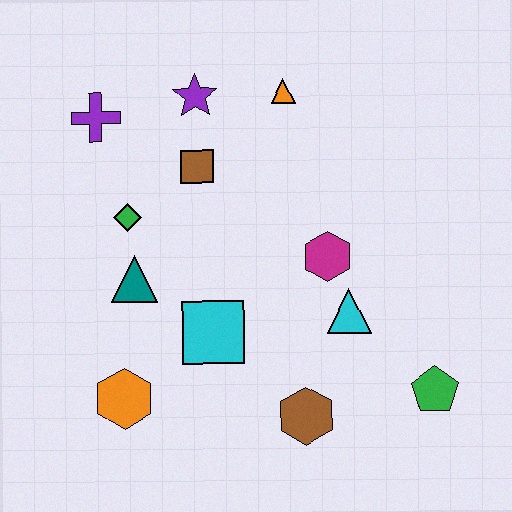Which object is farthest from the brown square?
The green pentagon is farthest from the brown square.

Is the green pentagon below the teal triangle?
Yes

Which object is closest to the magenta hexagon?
The cyan triangle is closest to the magenta hexagon.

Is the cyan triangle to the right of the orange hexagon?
Yes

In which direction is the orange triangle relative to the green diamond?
The orange triangle is to the right of the green diamond.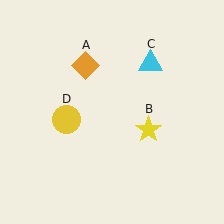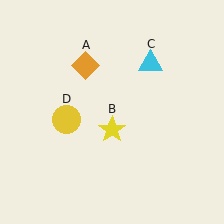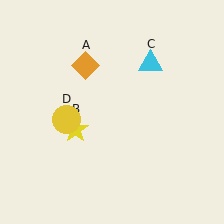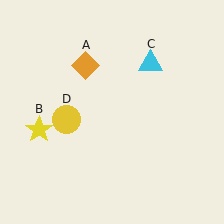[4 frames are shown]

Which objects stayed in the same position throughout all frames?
Orange diamond (object A) and cyan triangle (object C) and yellow circle (object D) remained stationary.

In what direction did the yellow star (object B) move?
The yellow star (object B) moved left.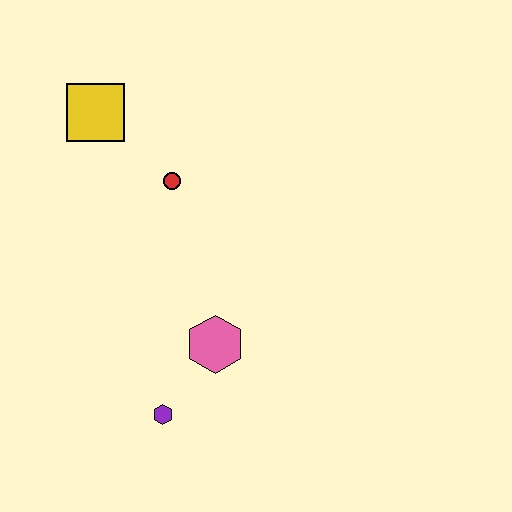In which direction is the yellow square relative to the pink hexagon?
The yellow square is above the pink hexagon.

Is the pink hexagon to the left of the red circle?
No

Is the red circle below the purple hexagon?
No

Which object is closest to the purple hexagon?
The pink hexagon is closest to the purple hexagon.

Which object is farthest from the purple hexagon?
The yellow square is farthest from the purple hexagon.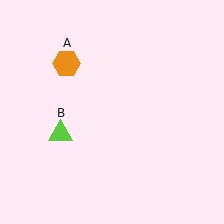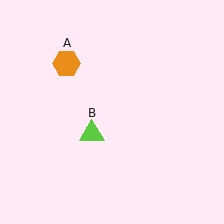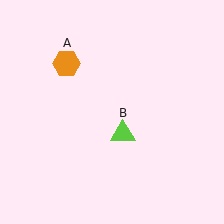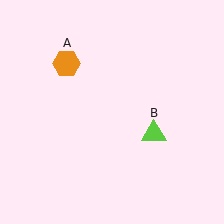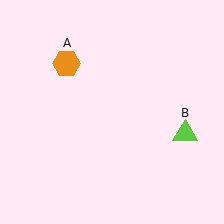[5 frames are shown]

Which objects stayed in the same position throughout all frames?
Orange hexagon (object A) remained stationary.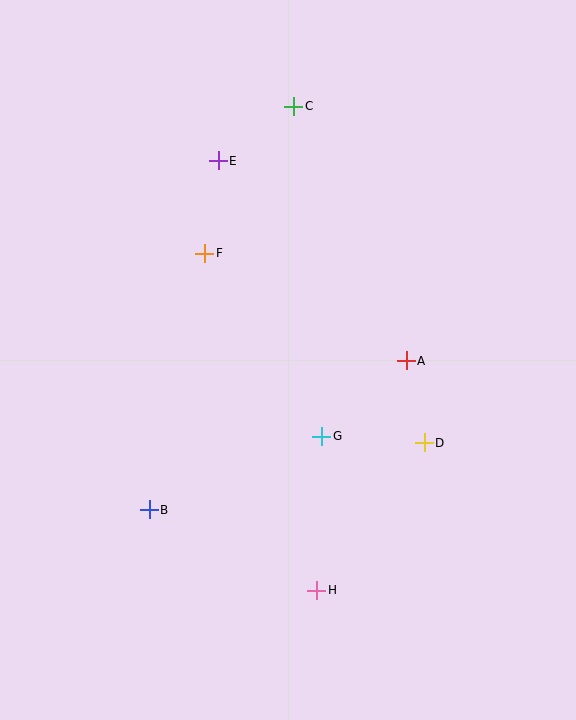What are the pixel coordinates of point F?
Point F is at (205, 253).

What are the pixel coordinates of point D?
Point D is at (424, 443).